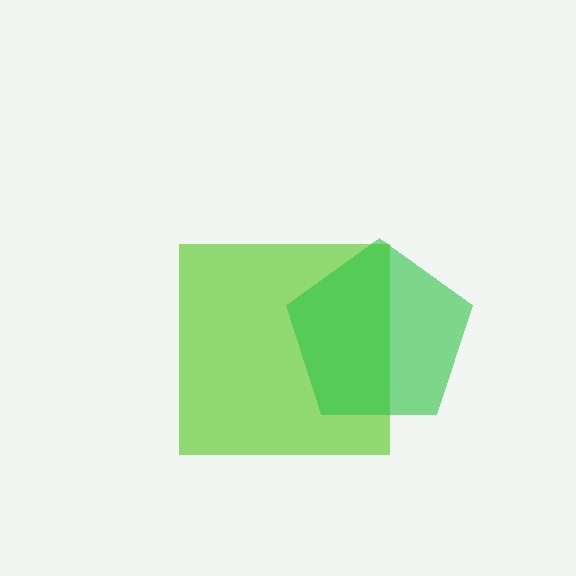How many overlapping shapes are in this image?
There are 2 overlapping shapes in the image.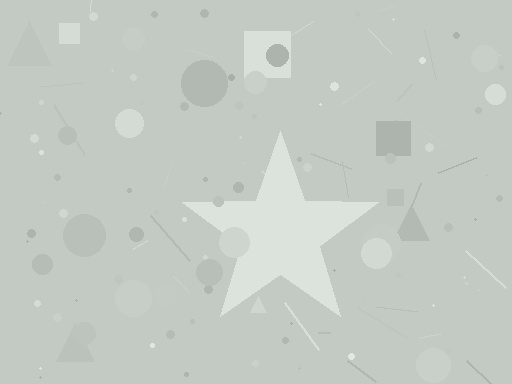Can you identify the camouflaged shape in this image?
The camouflaged shape is a star.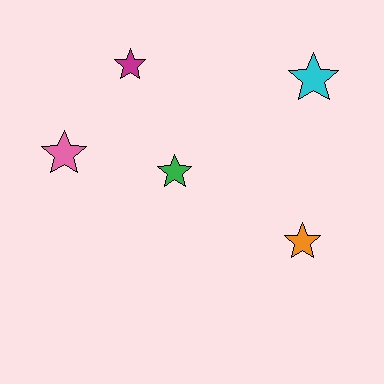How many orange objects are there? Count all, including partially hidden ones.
There is 1 orange object.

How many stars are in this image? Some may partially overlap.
There are 5 stars.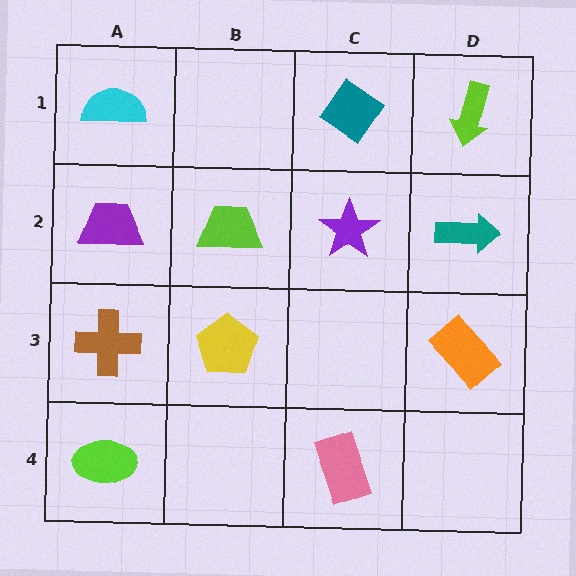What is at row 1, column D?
A lime arrow.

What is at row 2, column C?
A purple star.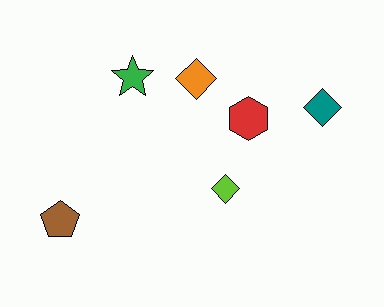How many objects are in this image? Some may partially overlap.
There are 6 objects.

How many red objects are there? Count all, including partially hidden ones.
There is 1 red object.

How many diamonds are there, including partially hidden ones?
There are 3 diamonds.